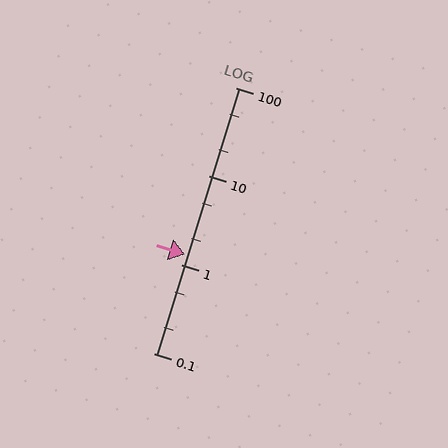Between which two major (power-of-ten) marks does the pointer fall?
The pointer is between 1 and 10.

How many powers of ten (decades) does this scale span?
The scale spans 3 decades, from 0.1 to 100.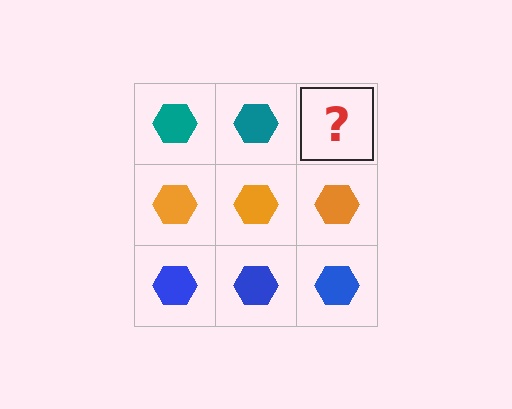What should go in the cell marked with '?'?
The missing cell should contain a teal hexagon.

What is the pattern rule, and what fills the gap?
The rule is that each row has a consistent color. The gap should be filled with a teal hexagon.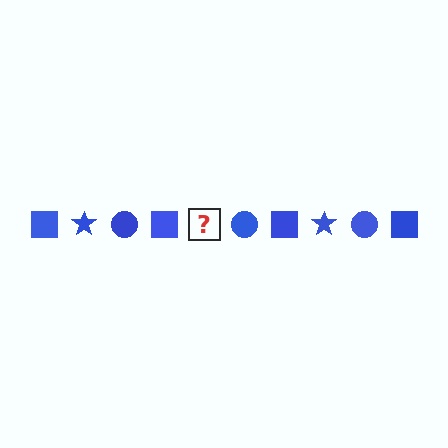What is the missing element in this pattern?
The missing element is a blue star.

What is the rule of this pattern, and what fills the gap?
The rule is that the pattern cycles through square, star, circle shapes in blue. The gap should be filled with a blue star.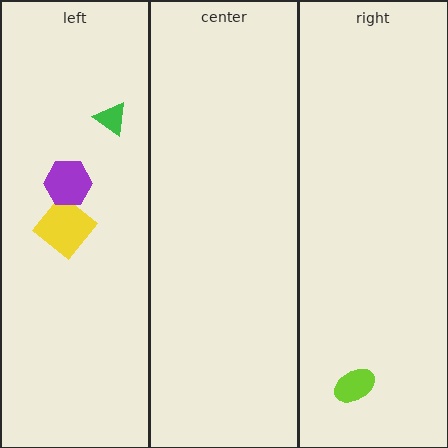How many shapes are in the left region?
3.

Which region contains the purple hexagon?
The left region.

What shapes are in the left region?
The yellow diamond, the green triangle, the purple hexagon.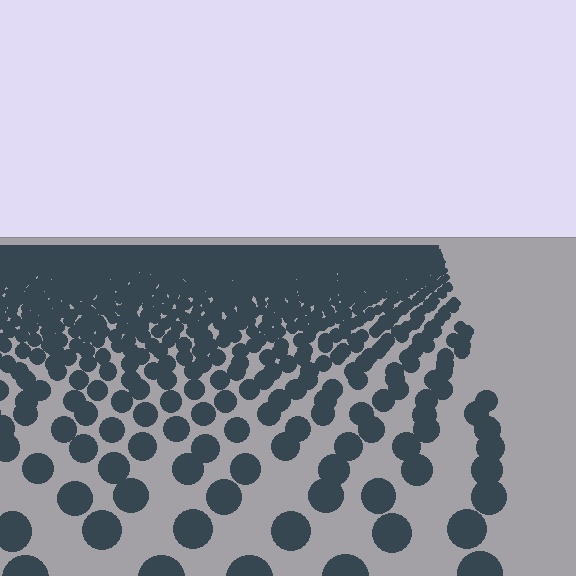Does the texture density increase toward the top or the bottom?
Density increases toward the top.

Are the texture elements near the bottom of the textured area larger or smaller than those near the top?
Larger. Near the bottom, elements are closer to the viewer and appear at a bigger on-screen size.